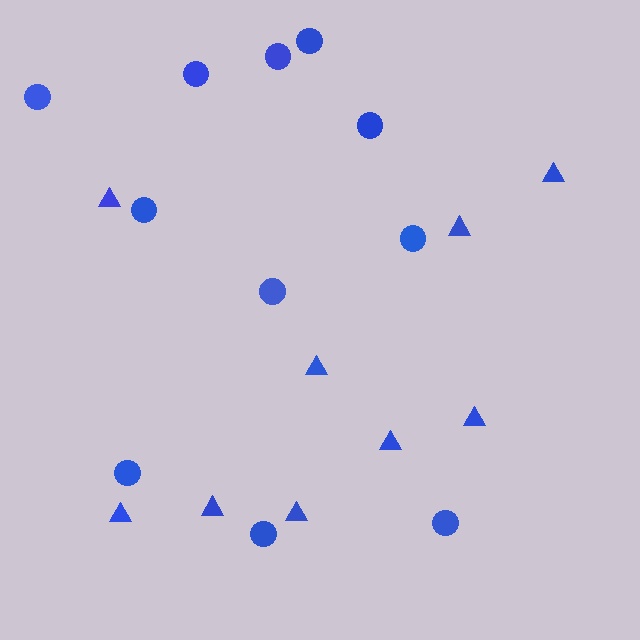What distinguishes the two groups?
There are 2 groups: one group of triangles (9) and one group of circles (11).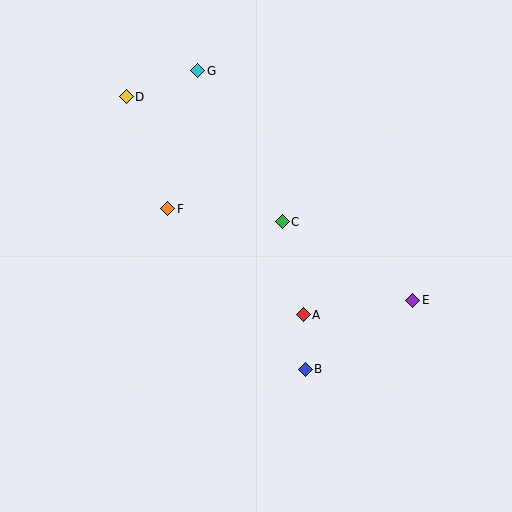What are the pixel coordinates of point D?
Point D is at (126, 97).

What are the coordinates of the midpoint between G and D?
The midpoint between G and D is at (162, 84).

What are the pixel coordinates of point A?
Point A is at (303, 315).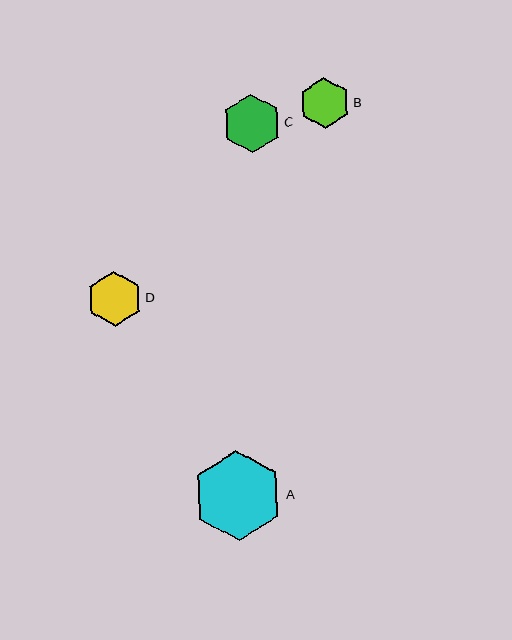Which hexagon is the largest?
Hexagon A is the largest with a size of approximately 90 pixels.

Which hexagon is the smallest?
Hexagon B is the smallest with a size of approximately 50 pixels.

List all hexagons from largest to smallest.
From largest to smallest: A, C, D, B.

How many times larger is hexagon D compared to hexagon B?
Hexagon D is approximately 1.1 times the size of hexagon B.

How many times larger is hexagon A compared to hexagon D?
Hexagon A is approximately 1.6 times the size of hexagon D.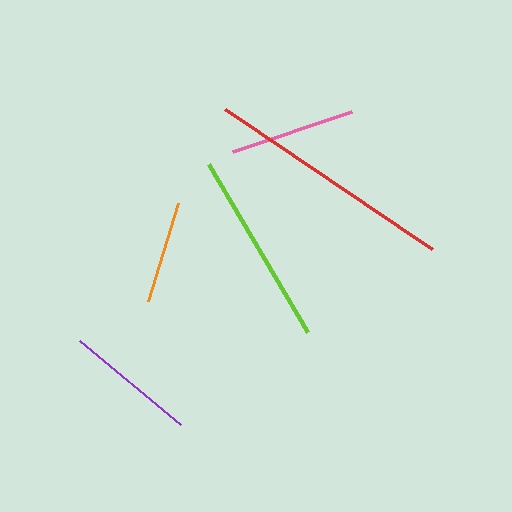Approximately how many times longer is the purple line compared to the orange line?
The purple line is approximately 1.3 times the length of the orange line.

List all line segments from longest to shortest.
From longest to shortest: red, lime, purple, pink, orange.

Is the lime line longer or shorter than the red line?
The red line is longer than the lime line.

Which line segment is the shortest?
The orange line is the shortest at approximately 102 pixels.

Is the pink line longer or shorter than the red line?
The red line is longer than the pink line.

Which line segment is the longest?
The red line is the longest at approximately 250 pixels.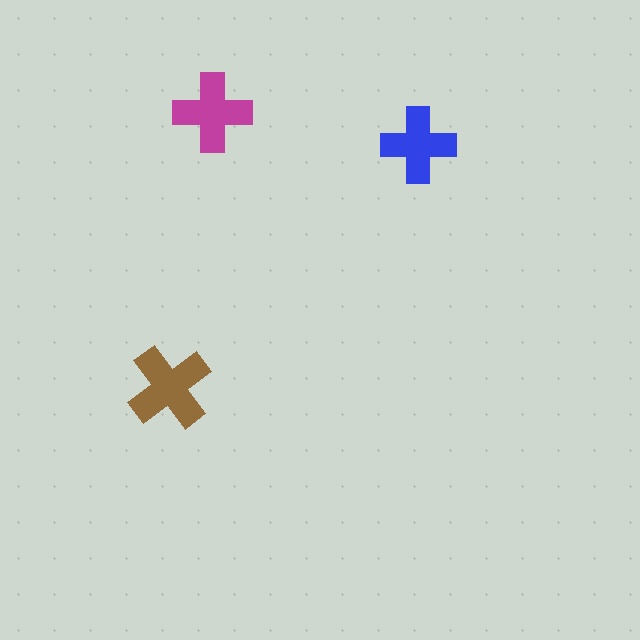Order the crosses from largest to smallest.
the brown one, the magenta one, the blue one.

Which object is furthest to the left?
The brown cross is leftmost.